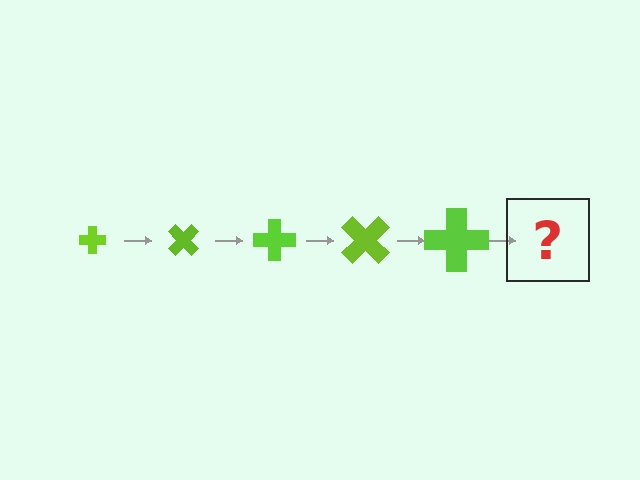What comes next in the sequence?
The next element should be a cross, larger than the previous one and rotated 225 degrees from the start.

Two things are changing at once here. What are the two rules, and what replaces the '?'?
The two rules are that the cross grows larger each step and it rotates 45 degrees each step. The '?' should be a cross, larger than the previous one and rotated 225 degrees from the start.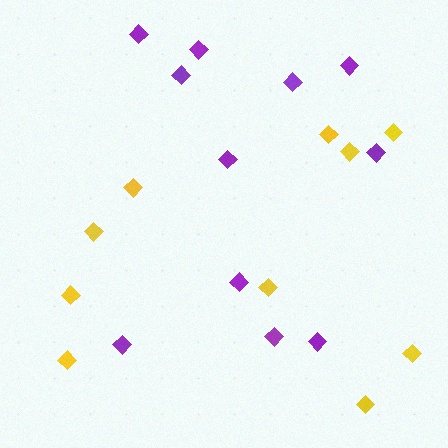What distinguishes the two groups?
There are 2 groups: one group of purple diamonds (11) and one group of yellow diamonds (10).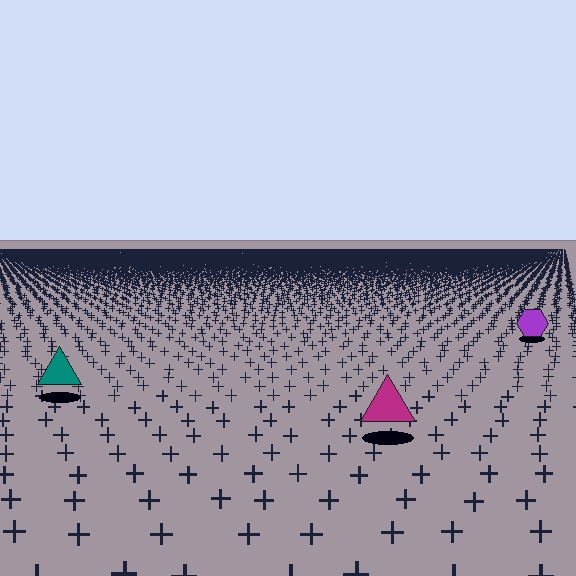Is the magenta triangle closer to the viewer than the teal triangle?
Yes. The magenta triangle is closer — you can tell from the texture gradient: the ground texture is coarser near it.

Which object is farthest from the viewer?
The purple hexagon is farthest from the viewer. It appears smaller and the ground texture around it is denser.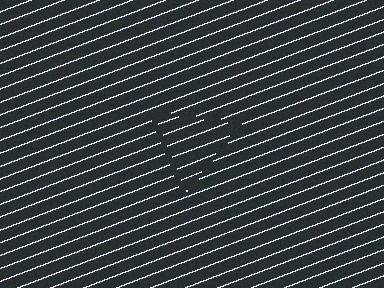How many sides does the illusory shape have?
3 sides — the line-ends trace a triangle.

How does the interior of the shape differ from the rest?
The interior of the shape contains the same grating, shifted by half a period — the contour is defined by the phase discontinuity where line-ends from the inner and outer gratings abut.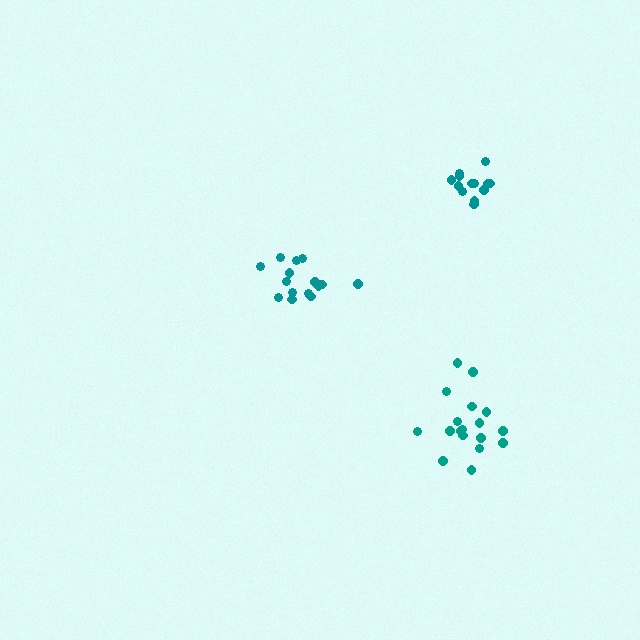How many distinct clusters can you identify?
There are 3 distinct clusters.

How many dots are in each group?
Group 1: 13 dots, Group 2: 15 dots, Group 3: 18 dots (46 total).